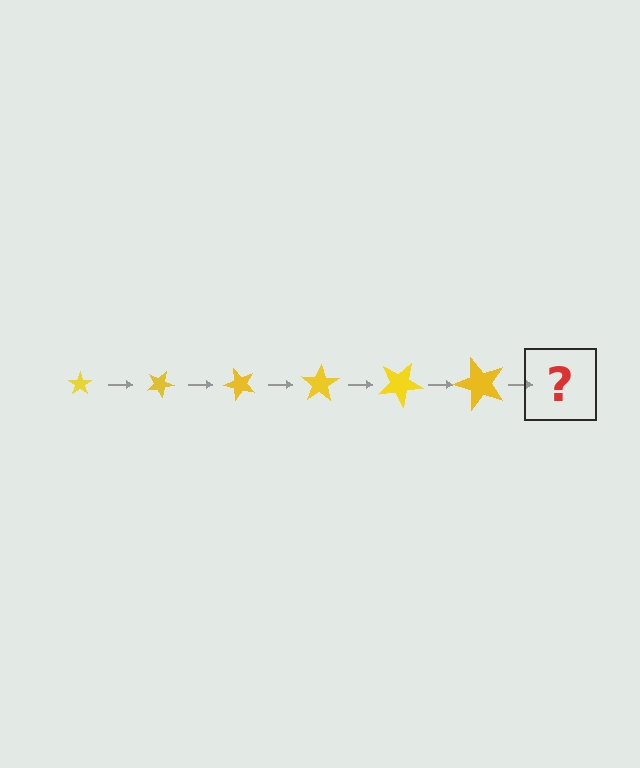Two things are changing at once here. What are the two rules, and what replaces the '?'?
The two rules are that the star grows larger each step and it rotates 25 degrees each step. The '?' should be a star, larger than the previous one and rotated 150 degrees from the start.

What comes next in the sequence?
The next element should be a star, larger than the previous one and rotated 150 degrees from the start.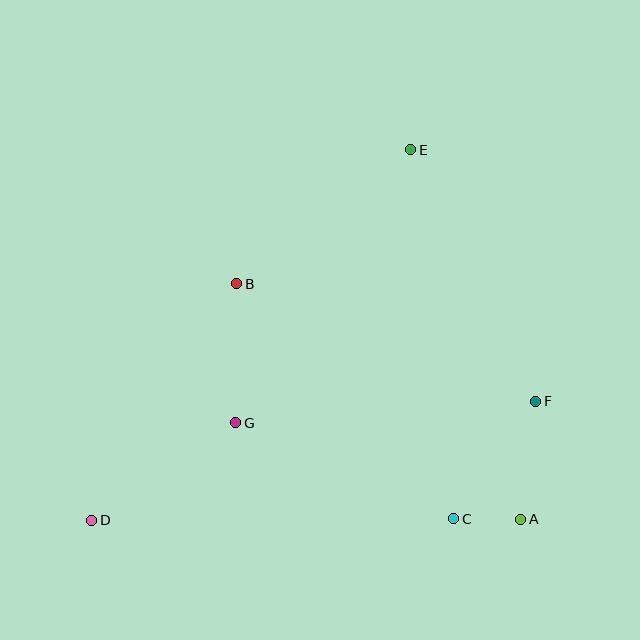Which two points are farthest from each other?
Points D and E are farthest from each other.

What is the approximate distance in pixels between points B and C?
The distance between B and C is approximately 320 pixels.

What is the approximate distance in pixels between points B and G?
The distance between B and G is approximately 139 pixels.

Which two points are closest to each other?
Points A and C are closest to each other.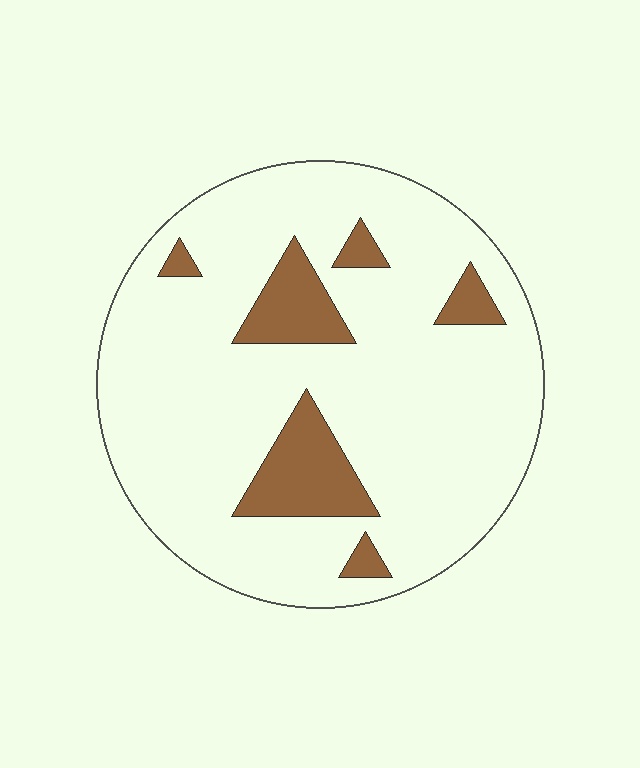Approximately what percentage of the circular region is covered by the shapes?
Approximately 15%.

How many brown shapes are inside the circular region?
6.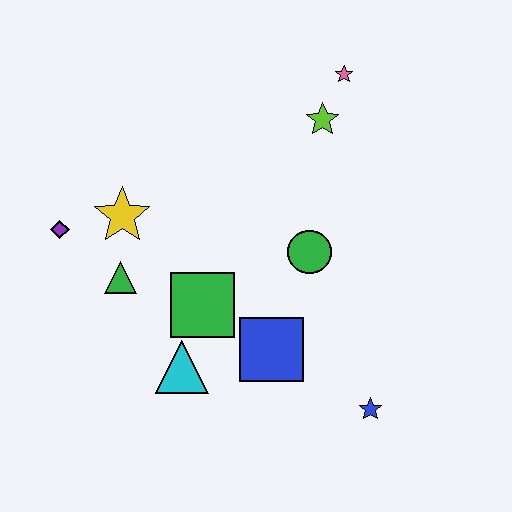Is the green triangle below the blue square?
No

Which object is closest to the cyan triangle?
The green square is closest to the cyan triangle.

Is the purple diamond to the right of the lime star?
No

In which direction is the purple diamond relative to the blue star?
The purple diamond is to the left of the blue star.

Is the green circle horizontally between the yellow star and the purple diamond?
No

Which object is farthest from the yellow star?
The blue star is farthest from the yellow star.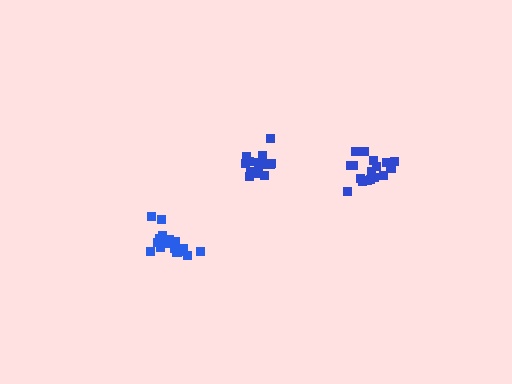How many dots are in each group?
Group 1: 15 dots, Group 2: 18 dots, Group 3: 17 dots (50 total).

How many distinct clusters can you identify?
There are 3 distinct clusters.